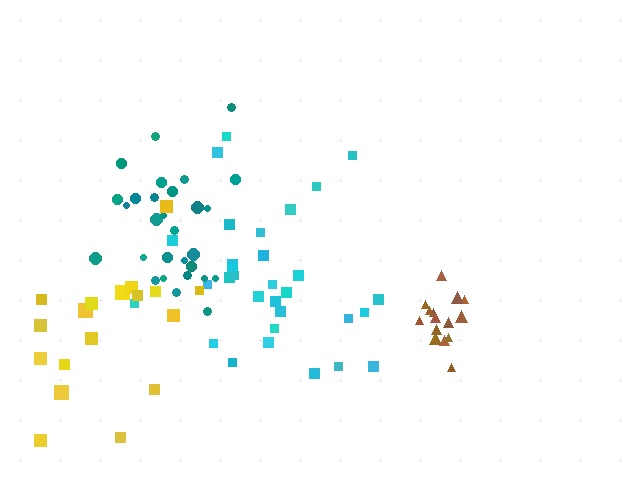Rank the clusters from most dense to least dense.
brown, teal, cyan, yellow.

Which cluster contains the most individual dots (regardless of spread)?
Cyan (31).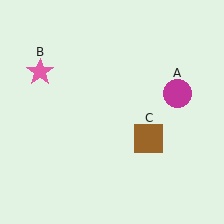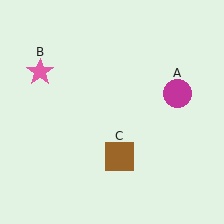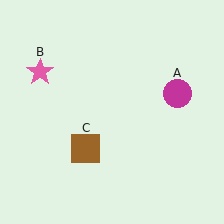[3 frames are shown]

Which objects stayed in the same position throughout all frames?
Magenta circle (object A) and pink star (object B) remained stationary.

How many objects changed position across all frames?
1 object changed position: brown square (object C).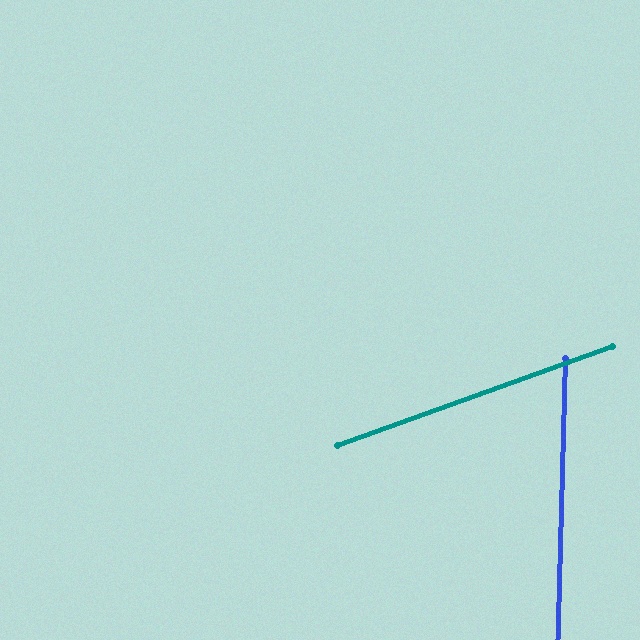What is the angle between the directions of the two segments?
Approximately 69 degrees.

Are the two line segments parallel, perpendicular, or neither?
Neither parallel nor perpendicular — they differ by about 69°.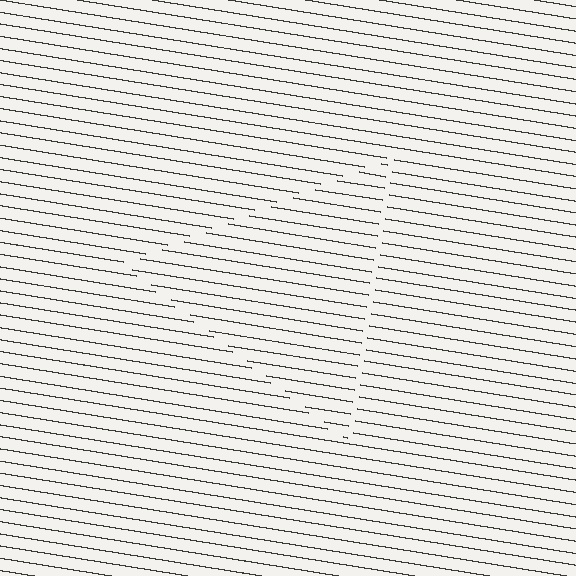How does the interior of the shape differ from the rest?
The interior of the shape contains the same grating, shifted by half a period — the contour is defined by the phase discontinuity where line-ends from the inner and outer gratings abut.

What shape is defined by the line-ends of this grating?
An illusory triangle. The interior of the shape contains the same grating, shifted by half a period — the contour is defined by the phase discontinuity where line-ends from the inner and outer gratings abut.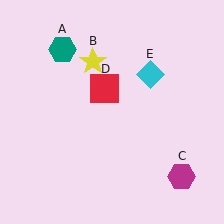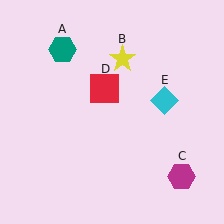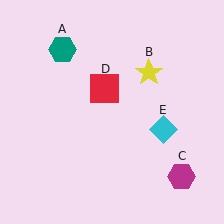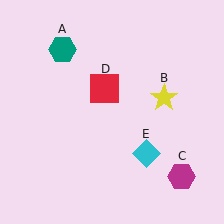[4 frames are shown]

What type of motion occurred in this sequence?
The yellow star (object B), cyan diamond (object E) rotated clockwise around the center of the scene.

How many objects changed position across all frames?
2 objects changed position: yellow star (object B), cyan diamond (object E).